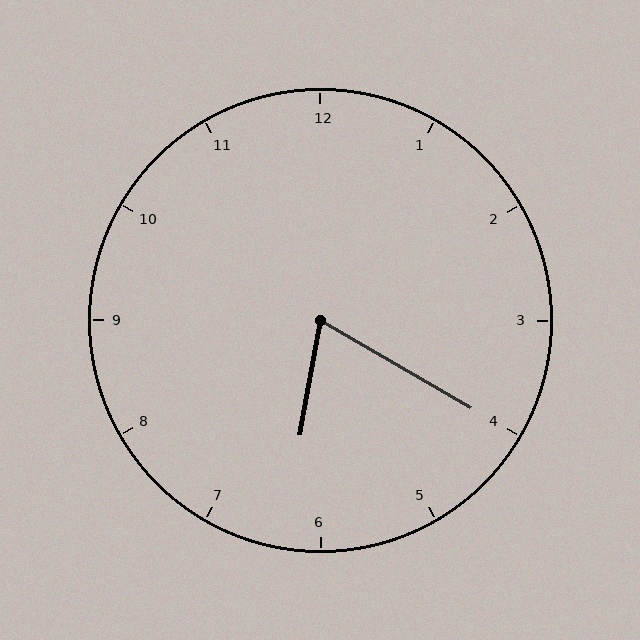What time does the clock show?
6:20.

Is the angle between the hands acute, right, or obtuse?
It is acute.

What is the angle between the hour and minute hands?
Approximately 70 degrees.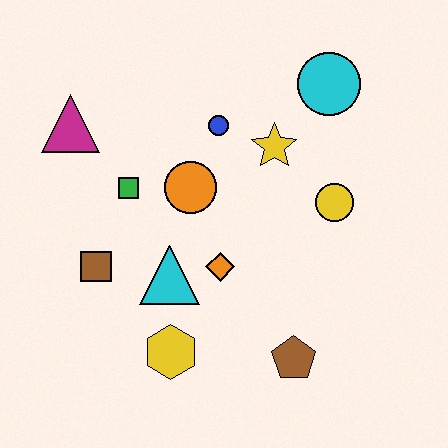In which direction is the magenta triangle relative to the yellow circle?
The magenta triangle is to the left of the yellow circle.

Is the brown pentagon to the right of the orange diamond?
Yes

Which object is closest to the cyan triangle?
The orange diamond is closest to the cyan triangle.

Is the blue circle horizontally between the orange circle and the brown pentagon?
Yes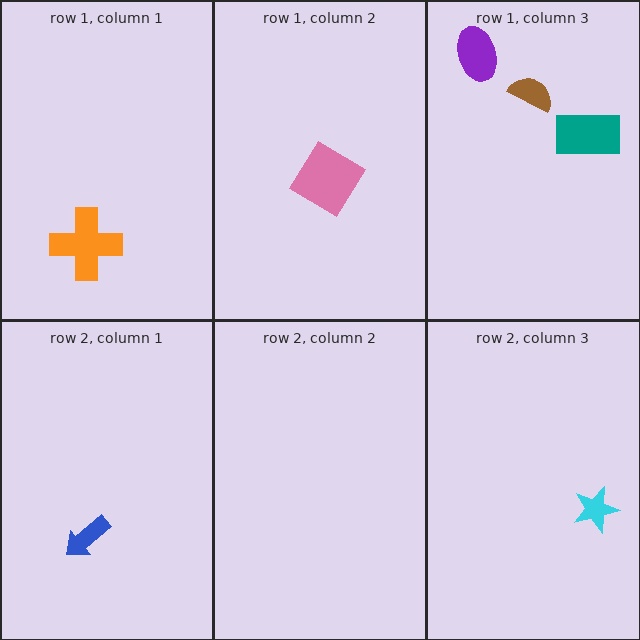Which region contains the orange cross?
The row 1, column 1 region.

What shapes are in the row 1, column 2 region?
The pink diamond.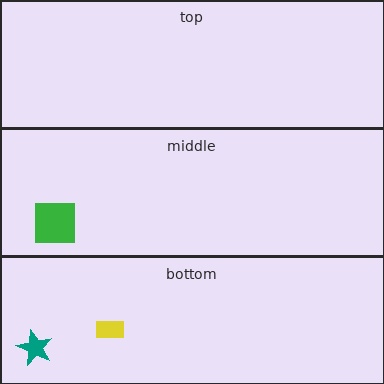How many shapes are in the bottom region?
2.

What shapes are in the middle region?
The green square.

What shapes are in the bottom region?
The teal star, the yellow rectangle.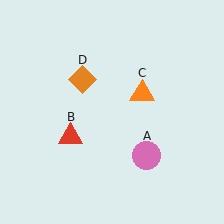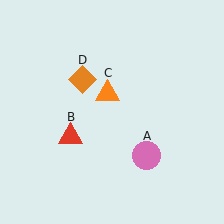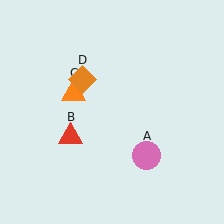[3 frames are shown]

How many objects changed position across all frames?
1 object changed position: orange triangle (object C).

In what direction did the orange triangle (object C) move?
The orange triangle (object C) moved left.